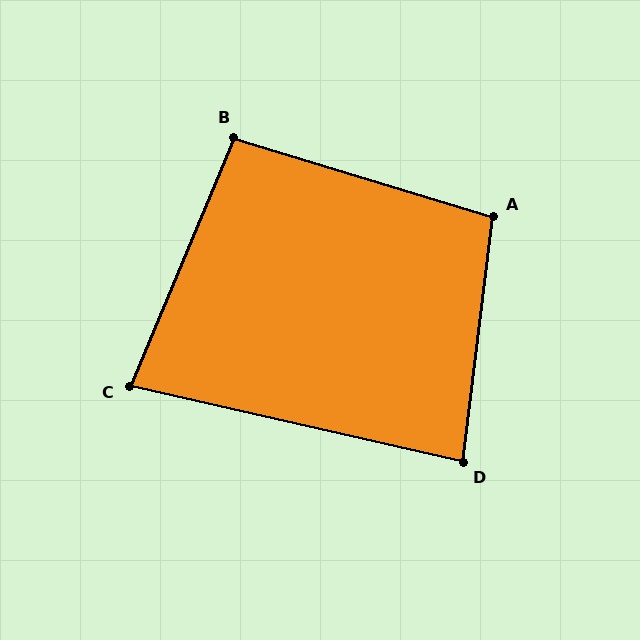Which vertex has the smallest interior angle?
C, at approximately 80 degrees.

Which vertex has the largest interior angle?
A, at approximately 100 degrees.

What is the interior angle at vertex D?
Approximately 84 degrees (acute).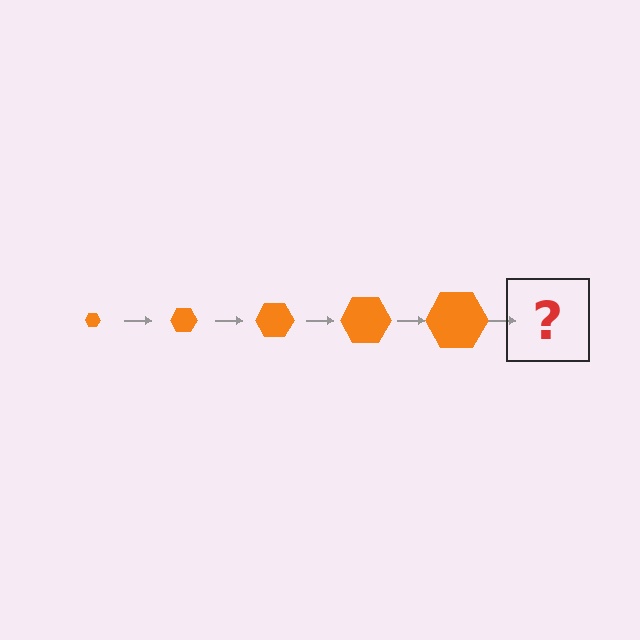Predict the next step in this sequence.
The next step is an orange hexagon, larger than the previous one.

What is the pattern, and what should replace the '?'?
The pattern is that the hexagon gets progressively larger each step. The '?' should be an orange hexagon, larger than the previous one.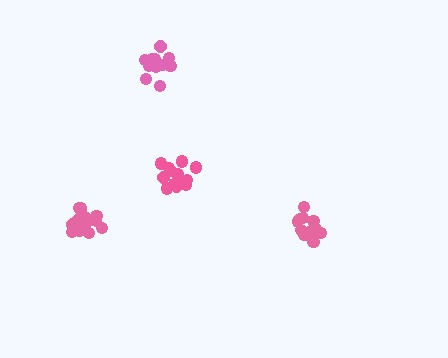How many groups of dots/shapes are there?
There are 4 groups.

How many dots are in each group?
Group 1: 11 dots, Group 2: 13 dots, Group 3: 13 dots, Group 4: 16 dots (53 total).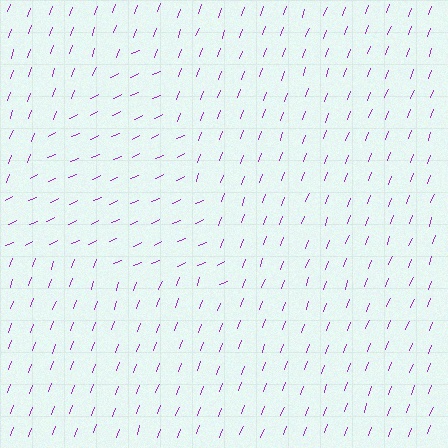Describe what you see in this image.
The image is filled with small purple line segments. A triangle region in the image has lines oriented differently from the surrounding lines, creating a visible texture boundary.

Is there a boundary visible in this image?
Yes, there is a texture boundary formed by a change in line orientation.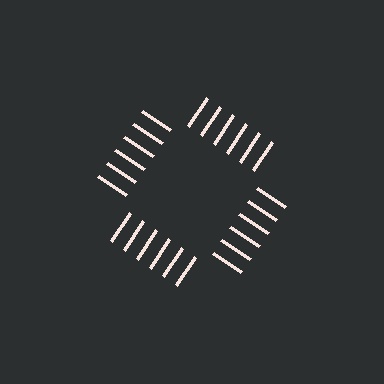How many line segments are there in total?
24 — 6 along each of the 4 edges.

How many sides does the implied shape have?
4 sides — the line-ends trace a square.